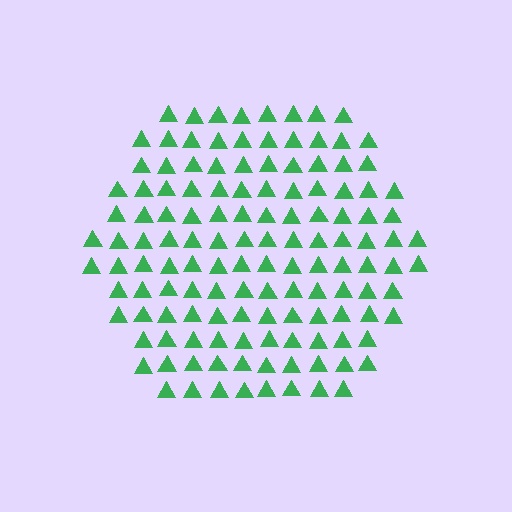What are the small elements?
The small elements are triangles.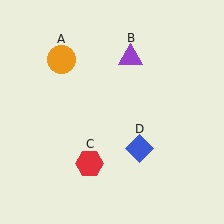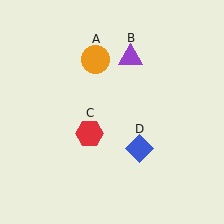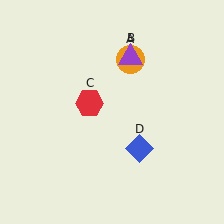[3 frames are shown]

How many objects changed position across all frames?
2 objects changed position: orange circle (object A), red hexagon (object C).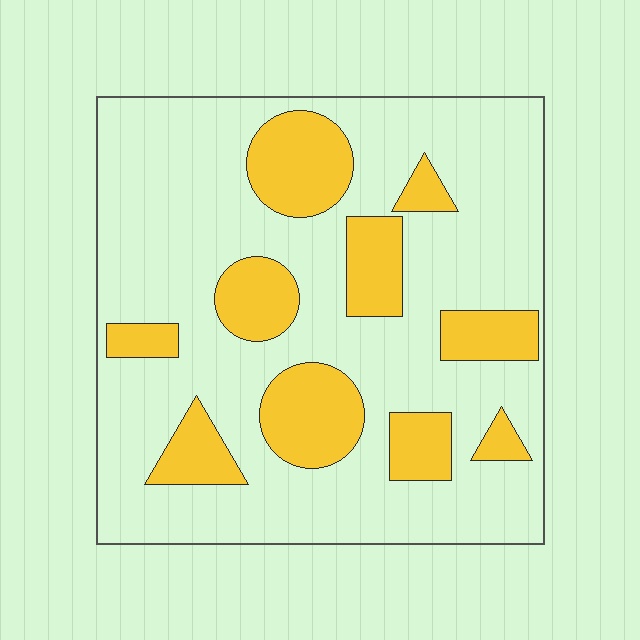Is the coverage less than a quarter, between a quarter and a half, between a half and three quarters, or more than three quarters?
Less than a quarter.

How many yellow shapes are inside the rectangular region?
10.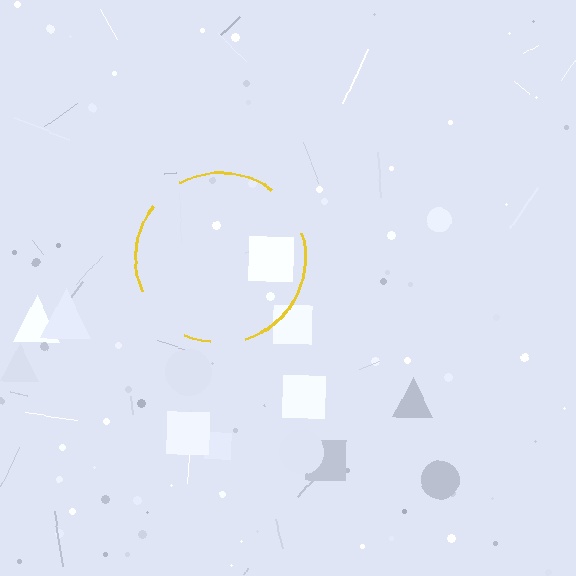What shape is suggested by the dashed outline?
The dashed outline suggests a circle.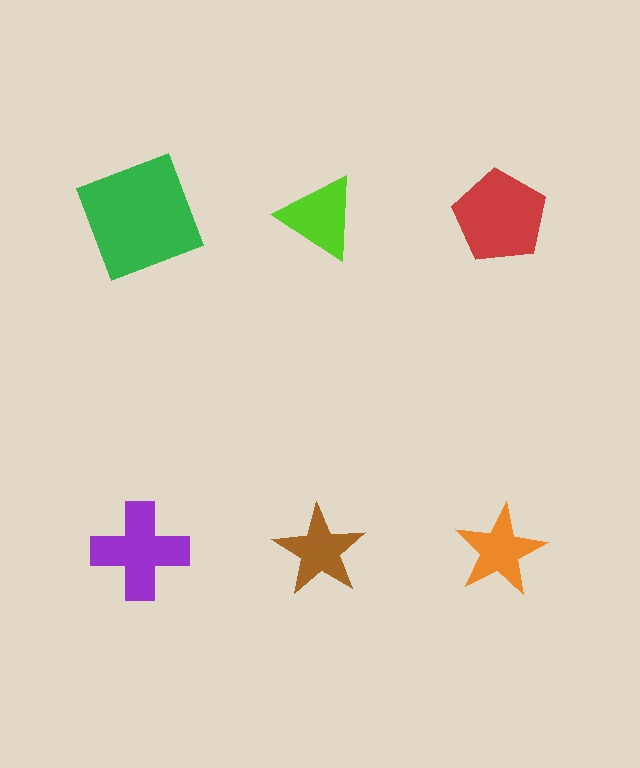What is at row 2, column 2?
A brown star.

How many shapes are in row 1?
3 shapes.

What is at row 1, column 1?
A green square.